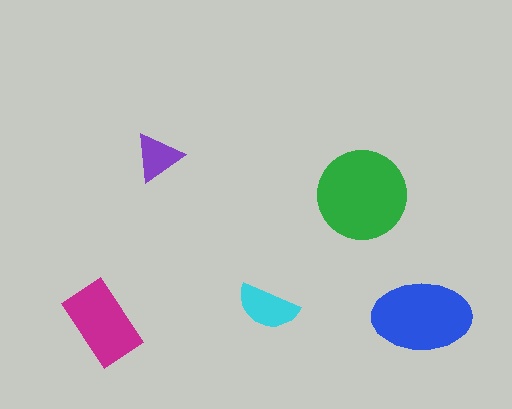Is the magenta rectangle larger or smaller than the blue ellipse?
Smaller.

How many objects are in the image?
There are 5 objects in the image.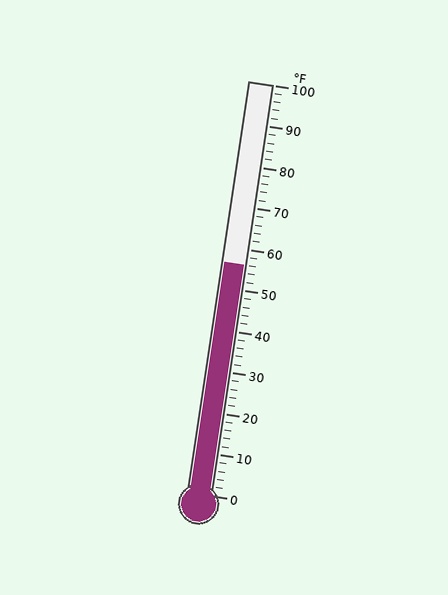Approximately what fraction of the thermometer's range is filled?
The thermometer is filled to approximately 55% of its range.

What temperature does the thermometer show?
The thermometer shows approximately 56°F.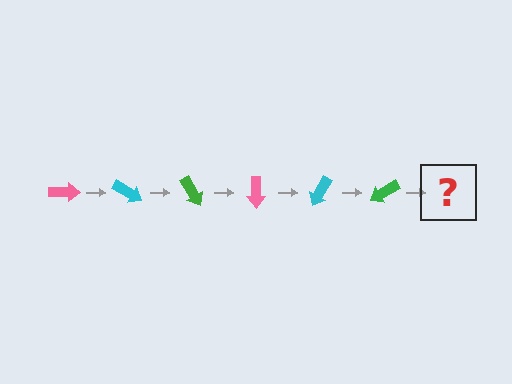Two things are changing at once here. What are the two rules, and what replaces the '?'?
The two rules are that it rotates 30 degrees each step and the color cycles through pink, cyan, and green. The '?' should be a pink arrow, rotated 180 degrees from the start.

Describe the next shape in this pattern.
It should be a pink arrow, rotated 180 degrees from the start.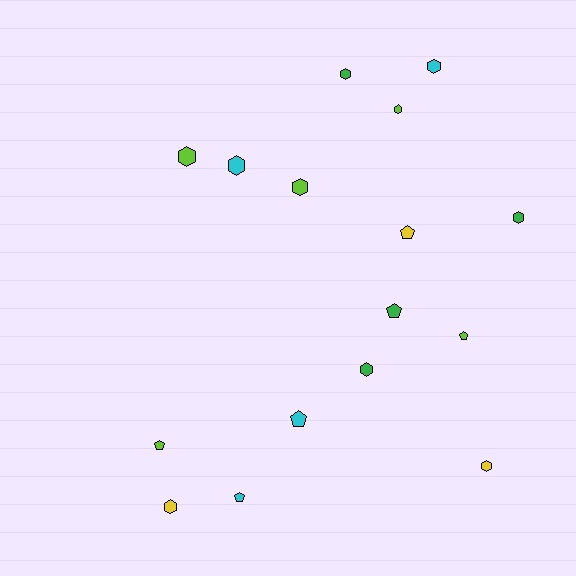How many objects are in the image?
There are 16 objects.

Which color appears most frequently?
Lime, with 5 objects.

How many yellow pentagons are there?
There is 1 yellow pentagon.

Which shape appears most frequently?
Hexagon, with 10 objects.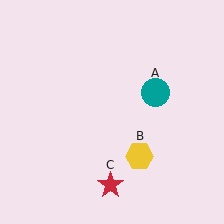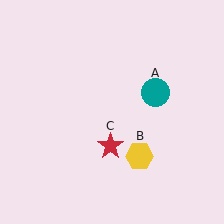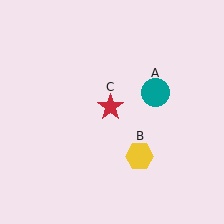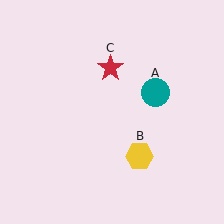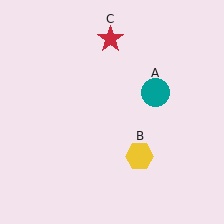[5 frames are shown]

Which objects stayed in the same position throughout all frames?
Teal circle (object A) and yellow hexagon (object B) remained stationary.